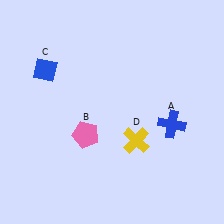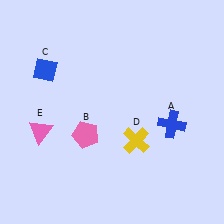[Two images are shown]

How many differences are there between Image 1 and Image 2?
There is 1 difference between the two images.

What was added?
A pink triangle (E) was added in Image 2.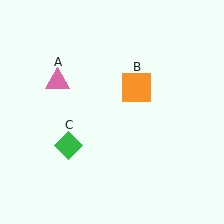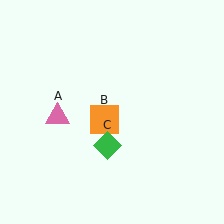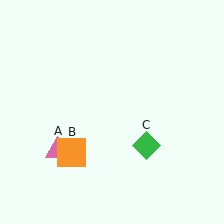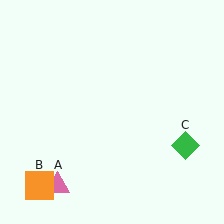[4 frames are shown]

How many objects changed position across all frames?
3 objects changed position: pink triangle (object A), orange square (object B), green diamond (object C).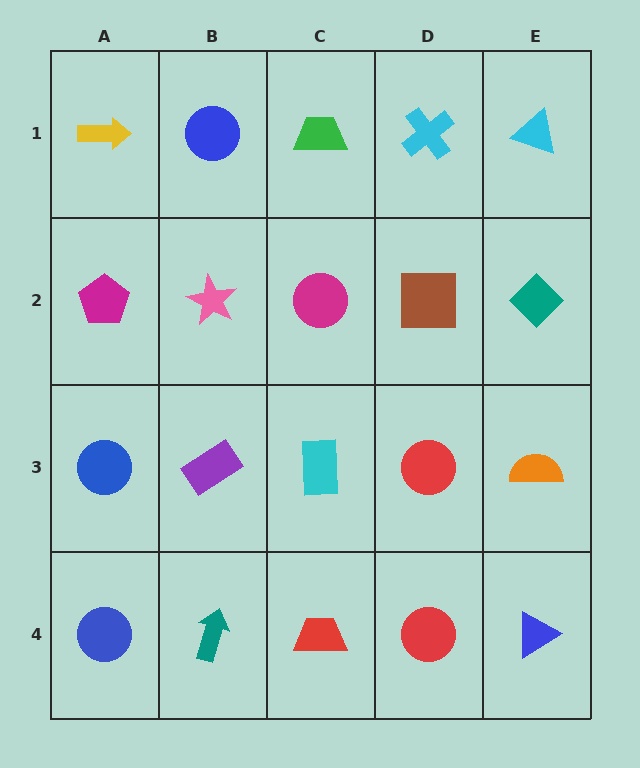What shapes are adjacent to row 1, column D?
A brown square (row 2, column D), a green trapezoid (row 1, column C), a cyan triangle (row 1, column E).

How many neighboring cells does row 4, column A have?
2.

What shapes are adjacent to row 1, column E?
A teal diamond (row 2, column E), a cyan cross (row 1, column D).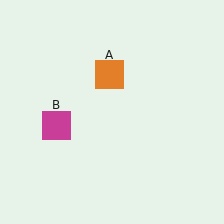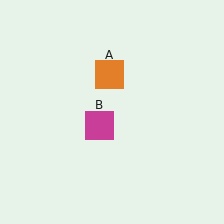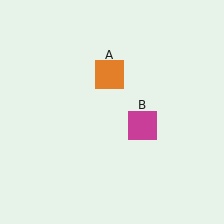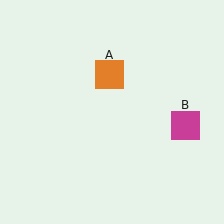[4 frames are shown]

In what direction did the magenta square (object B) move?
The magenta square (object B) moved right.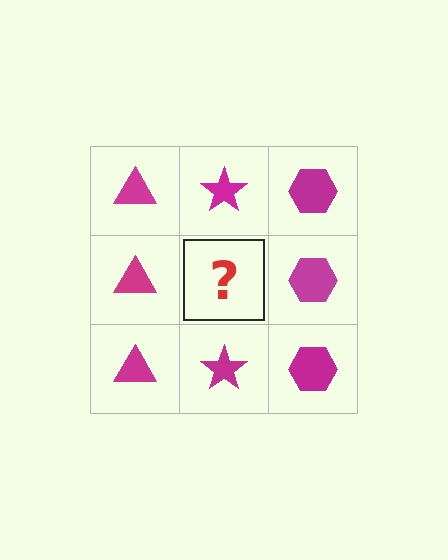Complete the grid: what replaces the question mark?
The question mark should be replaced with a magenta star.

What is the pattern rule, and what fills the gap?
The rule is that each column has a consistent shape. The gap should be filled with a magenta star.